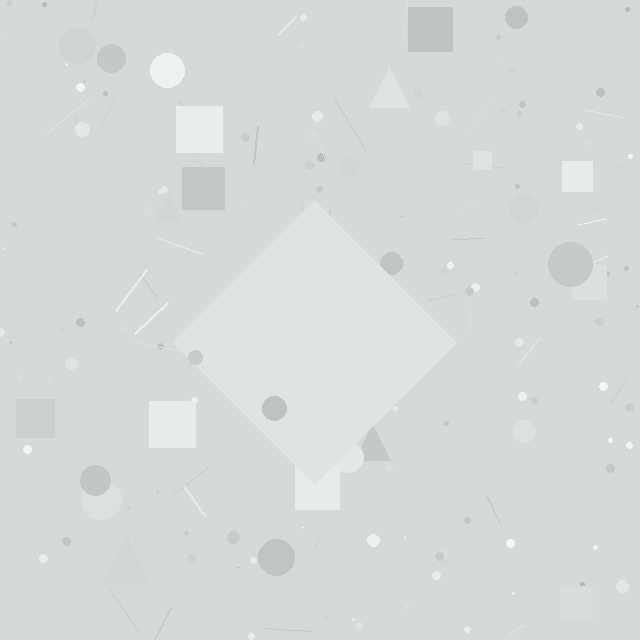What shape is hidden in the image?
A diamond is hidden in the image.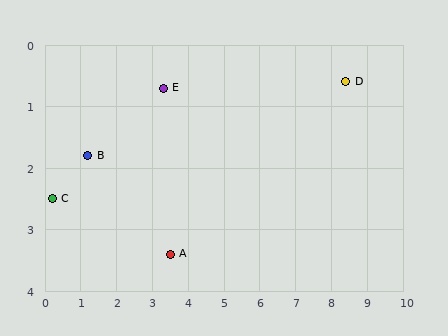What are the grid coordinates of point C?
Point C is at approximately (0.2, 2.5).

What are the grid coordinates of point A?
Point A is at approximately (3.5, 3.4).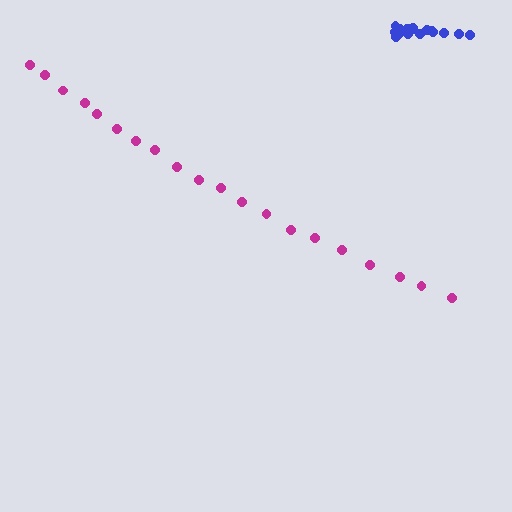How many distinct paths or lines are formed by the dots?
There are 2 distinct paths.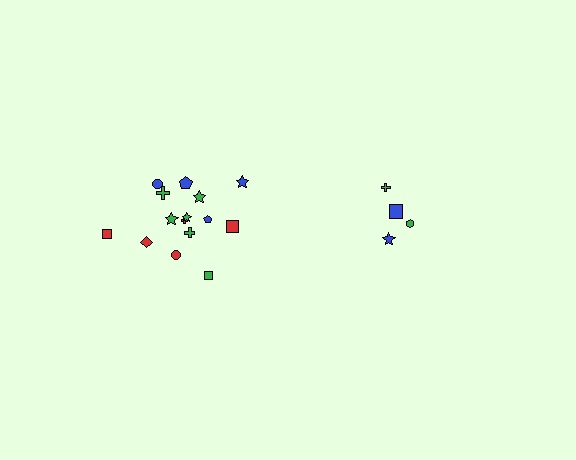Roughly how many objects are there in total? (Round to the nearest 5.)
Roughly 20 objects in total.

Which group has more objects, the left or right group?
The left group.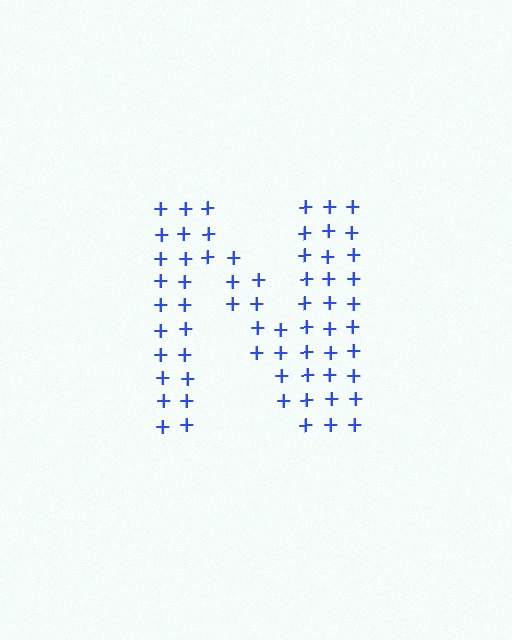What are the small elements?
The small elements are plus signs.